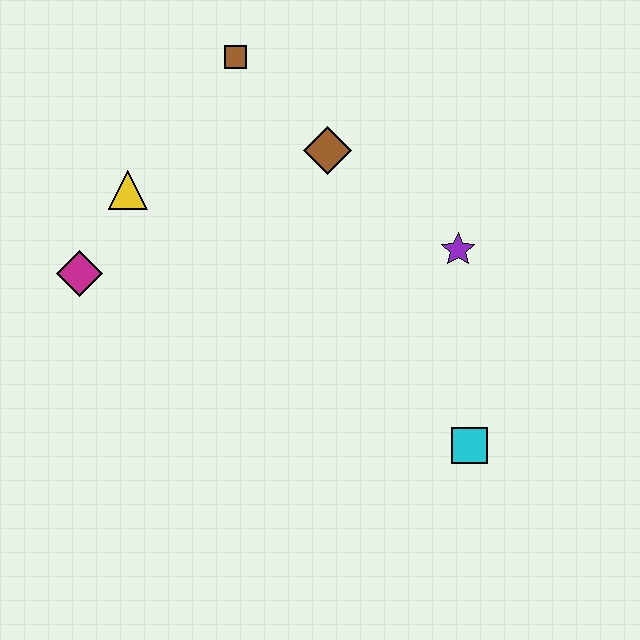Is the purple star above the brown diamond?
No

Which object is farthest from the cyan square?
The brown square is farthest from the cyan square.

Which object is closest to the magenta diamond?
The yellow triangle is closest to the magenta diamond.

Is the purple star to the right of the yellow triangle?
Yes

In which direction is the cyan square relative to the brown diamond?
The cyan square is below the brown diamond.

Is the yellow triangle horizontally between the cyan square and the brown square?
No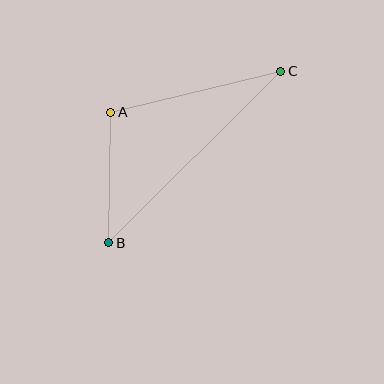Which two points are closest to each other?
Points A and B are closest to each other.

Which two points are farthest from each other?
Points B and C are farthest from each other.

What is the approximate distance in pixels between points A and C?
The distance between A and C is approximately 175 pixels.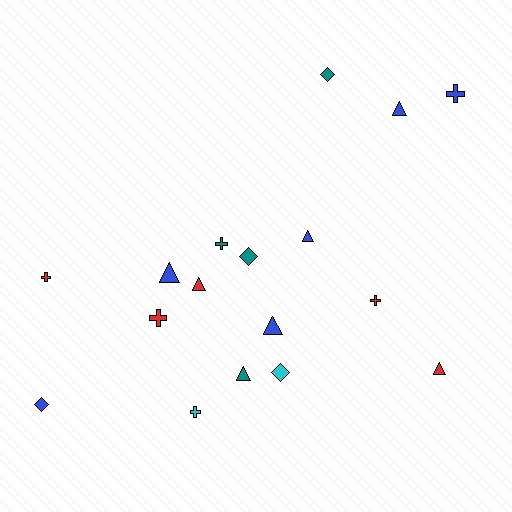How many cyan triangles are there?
There are no cyan triangles.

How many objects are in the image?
There are 17 objects.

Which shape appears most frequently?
Triangle, with 7 objects.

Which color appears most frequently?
Blue, with 6 objects.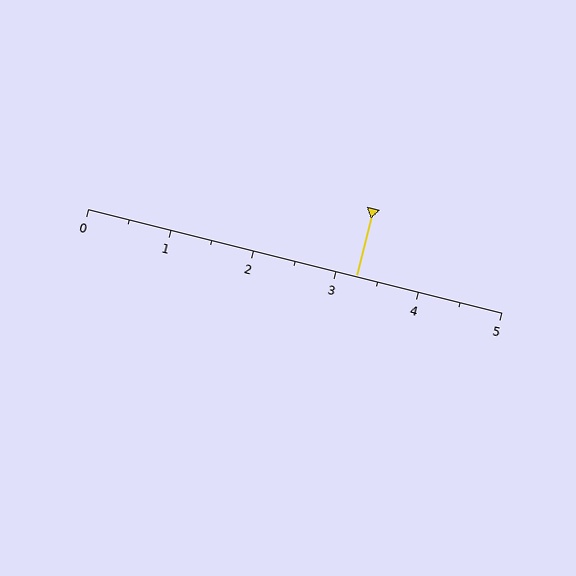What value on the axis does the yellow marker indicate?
The marker indicates approximately 3.2.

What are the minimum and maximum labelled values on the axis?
The axis runs from 0 to 5.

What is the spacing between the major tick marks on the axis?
The major ticks are spaced 1 apart.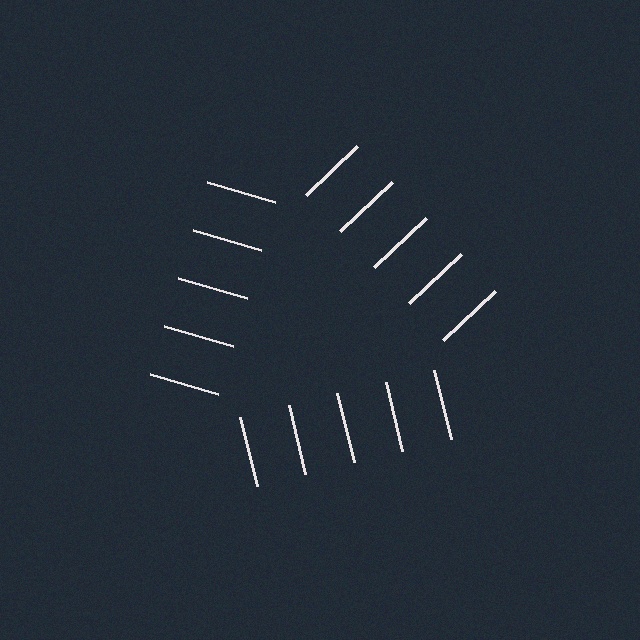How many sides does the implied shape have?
3 sides — the line-ends trace a triangle.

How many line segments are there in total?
15 — 5 along each of the 3 edges.